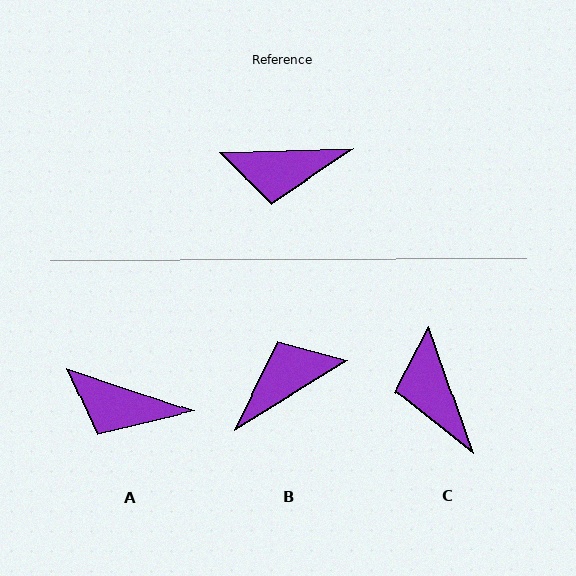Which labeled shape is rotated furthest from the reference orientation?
B, about 150 degrees away.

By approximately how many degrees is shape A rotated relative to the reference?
Approximately 21 degrees clockwise.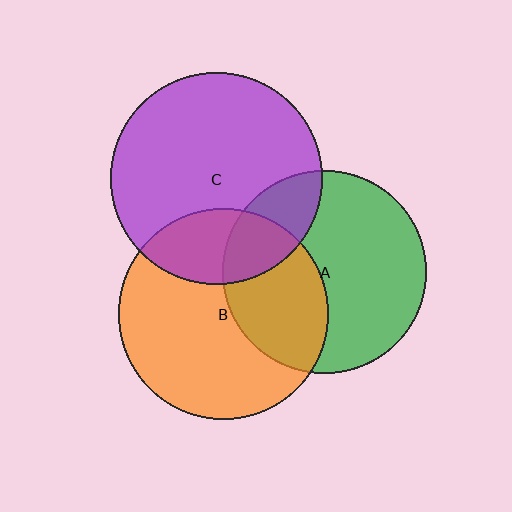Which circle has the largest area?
Circle C (purple).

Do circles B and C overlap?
Yes.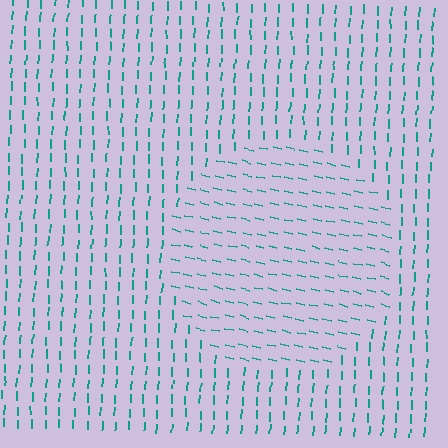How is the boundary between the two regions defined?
The boundary is defined purely by a change in line orientation (approximately 78 degrees difference). All lines are the same color and thickness.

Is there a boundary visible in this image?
Yes, there is a texture boundary formed by a change in line orientation.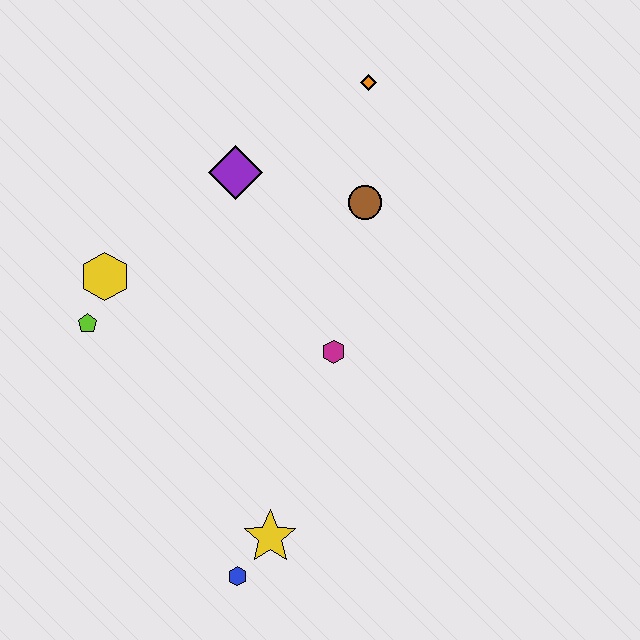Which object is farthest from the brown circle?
The blue hexagon is farthest from the brown circle.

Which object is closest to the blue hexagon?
The yellow star is closest to the blue hexagon.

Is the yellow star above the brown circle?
No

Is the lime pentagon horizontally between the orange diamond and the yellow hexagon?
No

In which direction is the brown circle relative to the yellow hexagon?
The brown circle is to the right of the yellow hexagon.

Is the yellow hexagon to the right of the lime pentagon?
Yes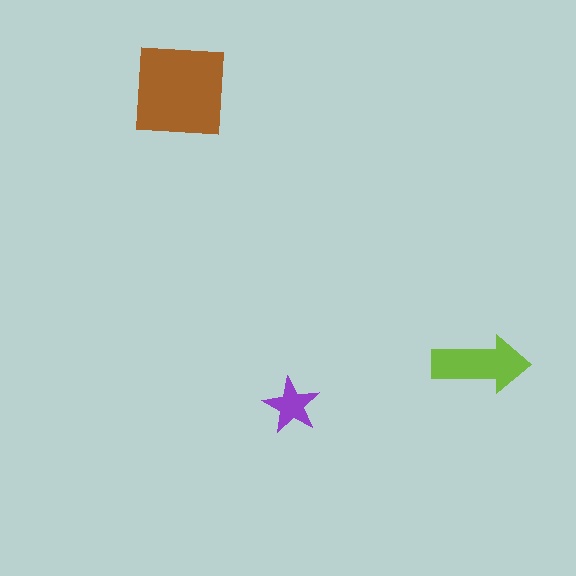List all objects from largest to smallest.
The brown square, the lime arrow, the purple star.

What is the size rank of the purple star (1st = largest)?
3rd.